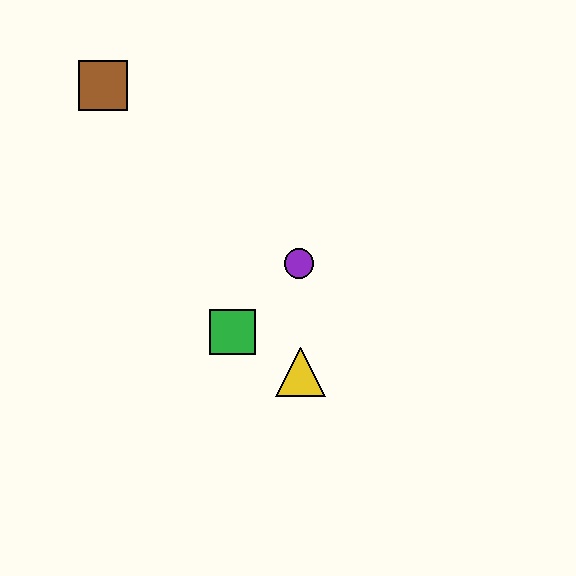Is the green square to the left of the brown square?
No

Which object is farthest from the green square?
The brown square is farthest from the green square.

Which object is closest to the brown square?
The purple circle is closest to the brown square.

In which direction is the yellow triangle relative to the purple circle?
The yellow triangle is below the purple circle.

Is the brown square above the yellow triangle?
Yes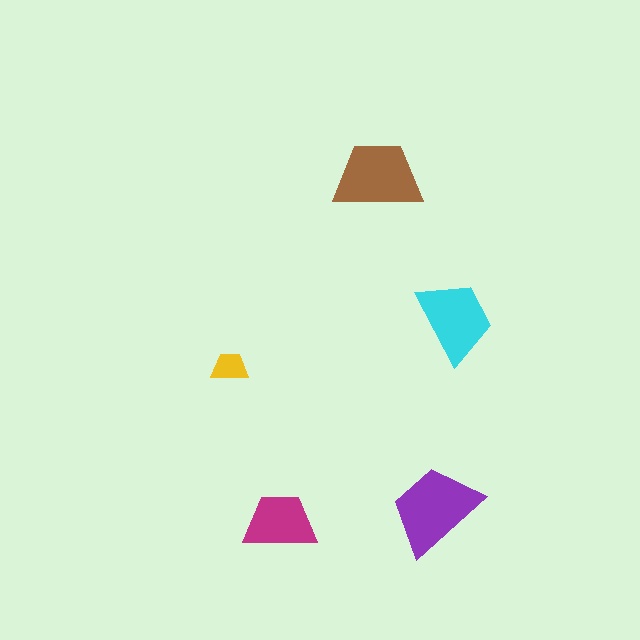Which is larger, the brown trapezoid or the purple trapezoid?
The purple one.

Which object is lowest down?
The magenta trapezoid is bottommost.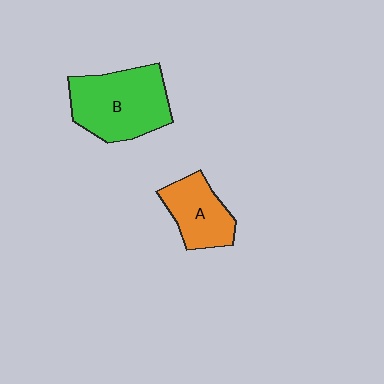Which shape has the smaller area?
Shape A (orange).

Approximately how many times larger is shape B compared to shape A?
Approximately 1.6 times.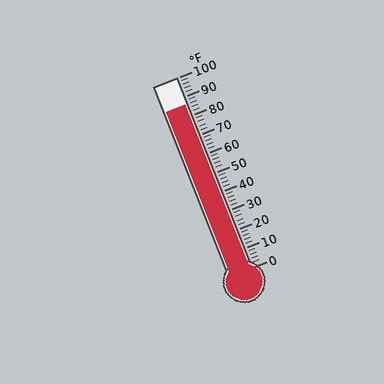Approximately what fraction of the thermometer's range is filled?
The thermometer is filled to approximately 85% of its range.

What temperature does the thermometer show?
The thermometer shows approximately 86°F.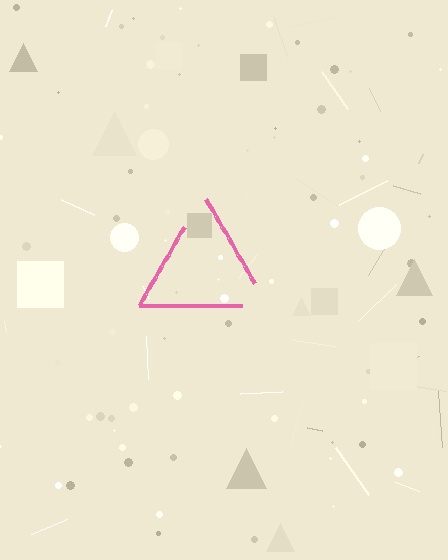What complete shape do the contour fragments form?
The contour fragments form a triangle.